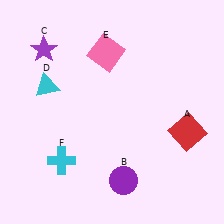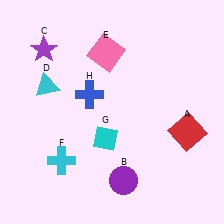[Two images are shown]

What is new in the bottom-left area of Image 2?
A cyan diamond (G) was added in the bottom-left area of Image 2.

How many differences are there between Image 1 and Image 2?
There are 2 differences between the two images.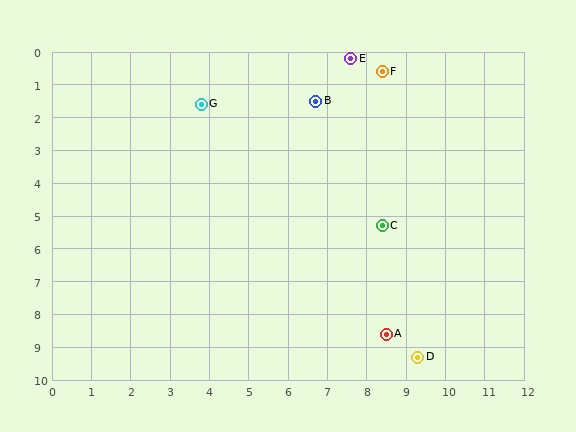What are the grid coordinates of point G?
Point G is at approximately (3.8, 1.6).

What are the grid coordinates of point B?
Point B is at approximately (6.7, 1.5).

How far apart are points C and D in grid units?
Points C and D are about 4.1 grid units apart.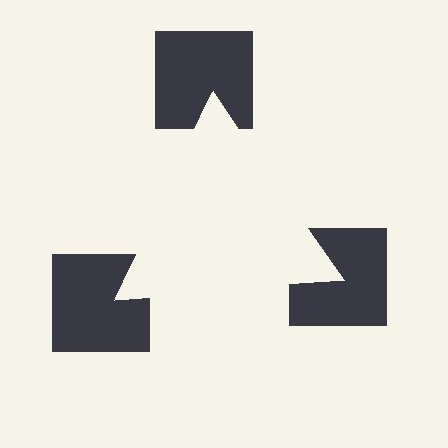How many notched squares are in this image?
There are 3 — one at each vertex of the illusory triangle.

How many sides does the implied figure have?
3 sides.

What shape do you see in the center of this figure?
An illusory triangle — its edges are inferred from the aligned wedge cuts in the notched squares, not physically drawn.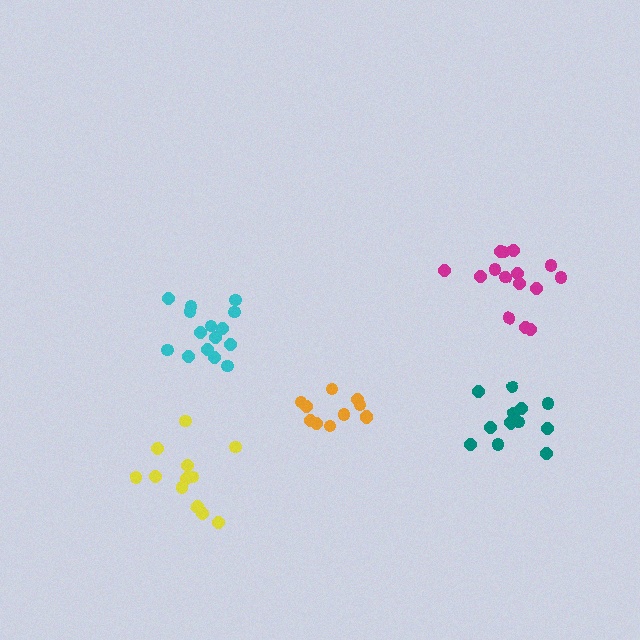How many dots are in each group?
Group 1: 11 dots, Group 2: 15 dots, Group 3: 15 dots, Group 4: 12 dots, Group 5: 12 dots (65 total).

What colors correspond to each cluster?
The clusters are colored: orange, cyan, magenta, teal, yellow.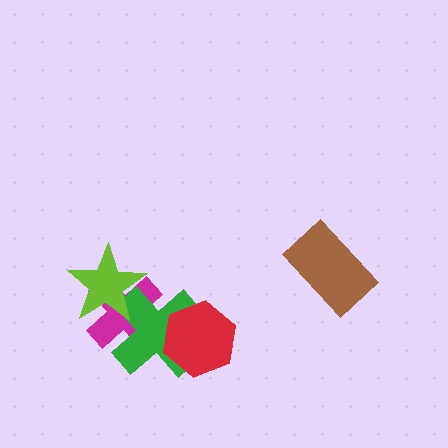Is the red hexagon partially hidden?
No, no other shape covers it.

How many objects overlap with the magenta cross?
2 objects overlap with the magenta cross.